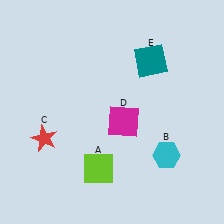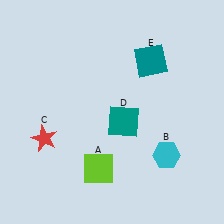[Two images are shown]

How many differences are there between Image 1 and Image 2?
There is 1 difference between the two images.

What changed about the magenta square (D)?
In Image 1, D is magenta. In Image 2, it changed to teal.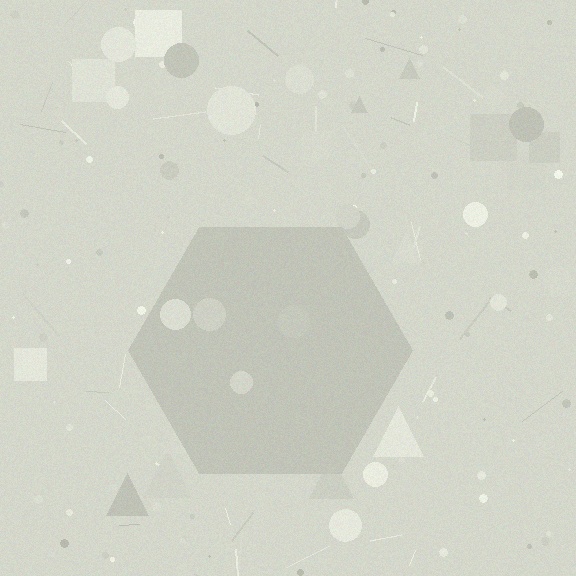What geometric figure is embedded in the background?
A hexagon is embedded in the background.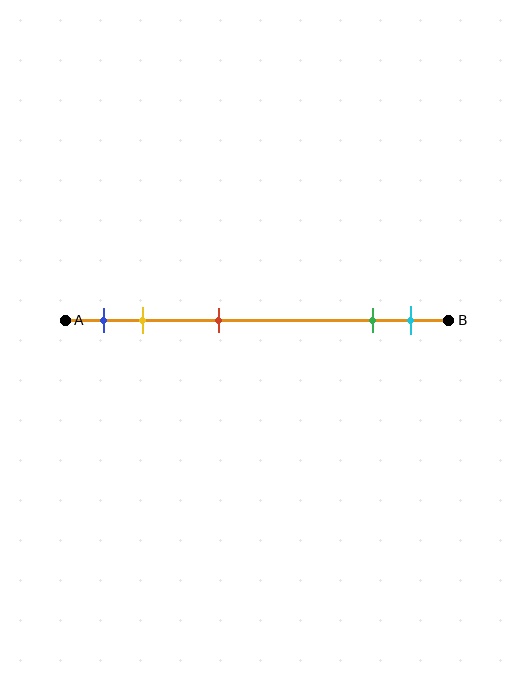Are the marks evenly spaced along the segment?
No, the marks are not evenly spaced.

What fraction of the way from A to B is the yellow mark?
The yellow mark is approximately 20% (0.2) of the way from A to B.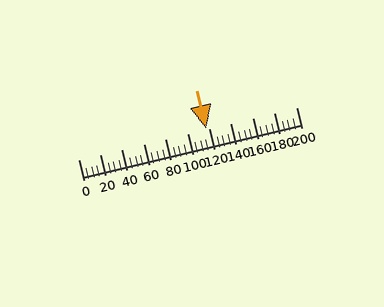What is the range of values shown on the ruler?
The ruler shows values from 0 to 200.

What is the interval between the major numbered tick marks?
The major tick marks are spaced 20 units apart.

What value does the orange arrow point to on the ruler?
The orange arrow points to approximately 118.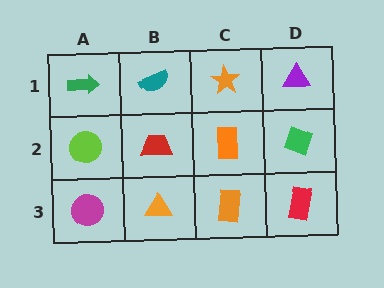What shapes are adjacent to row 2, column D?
A purple triangle (row 1, column D), a red rectangle (row 3, column D), an orange rectangle (row 2, column C).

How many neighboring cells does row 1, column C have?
3.